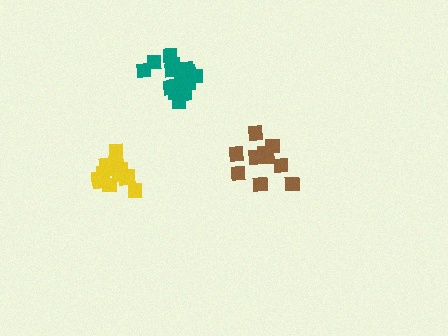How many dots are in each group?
Group 1: 13 dots, Group 2: 10 dots, Group 3: 15 dots (38 total).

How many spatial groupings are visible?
There are 3 spatial groupings.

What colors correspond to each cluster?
The clusters are colored: yellow, brown, teal.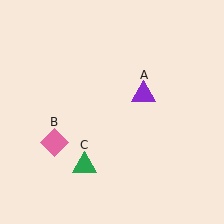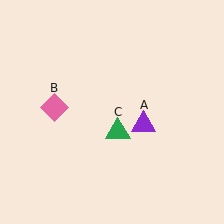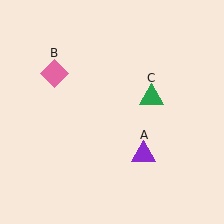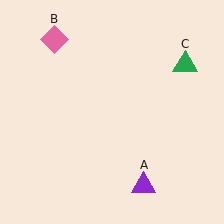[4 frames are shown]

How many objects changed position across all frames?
3 objects changed position: purple triangle (object A), pink diamond (object B), green triangle (object C).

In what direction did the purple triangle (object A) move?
The purple triangle (object A) moved down.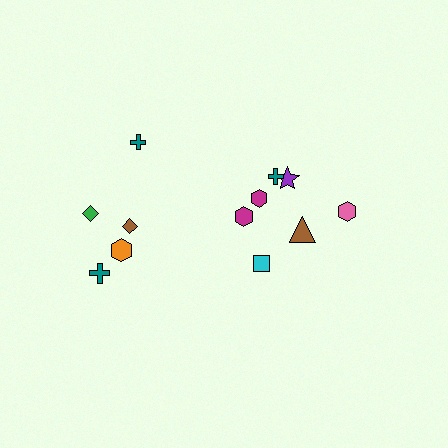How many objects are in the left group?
There are 5 objects.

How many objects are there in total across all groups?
There are 12 objects.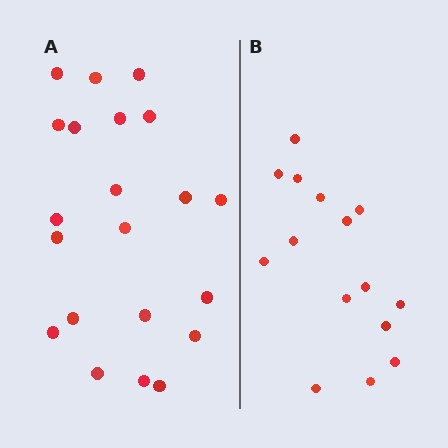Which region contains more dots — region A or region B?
Region A (the left region) has more dots.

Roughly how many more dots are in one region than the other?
Region A has about 6 more dots than region B.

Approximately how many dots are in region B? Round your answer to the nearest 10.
About 20 dots. (The exact count is 15, which rounds to 20.)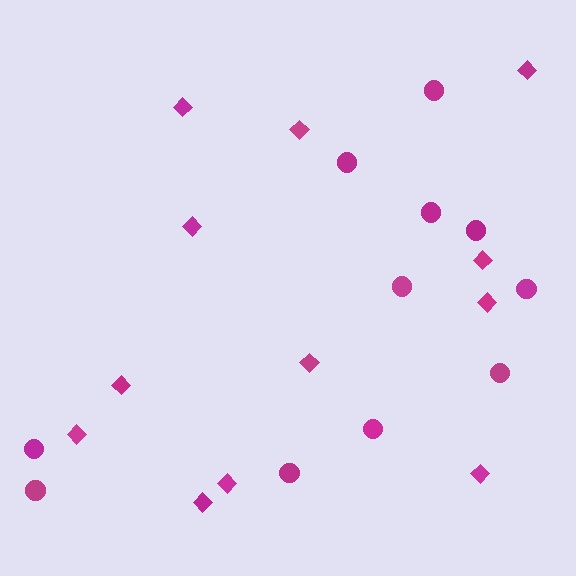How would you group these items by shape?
There are 2 groups: one group of circles (11) and one group of diamonds (12).